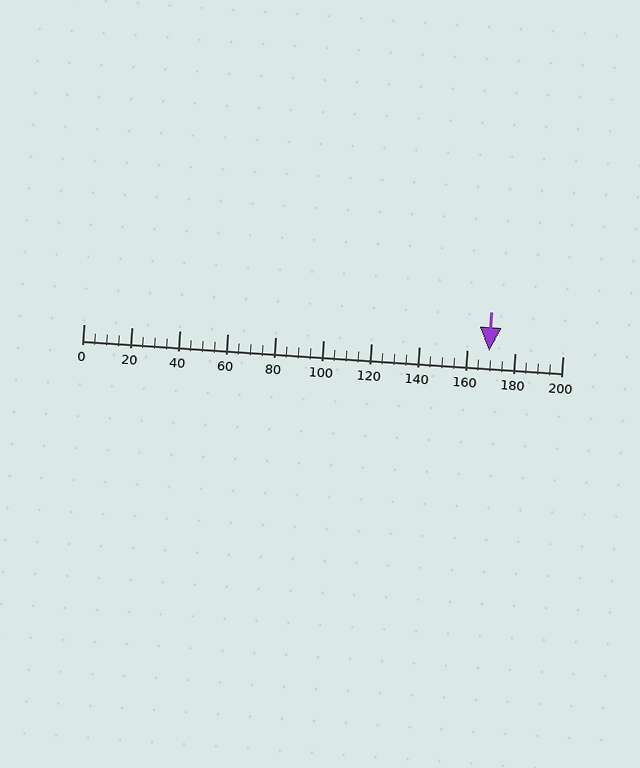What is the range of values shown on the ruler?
The ruler shows values from 0 to 200.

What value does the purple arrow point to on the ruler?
The purple arrow points to approximately 169.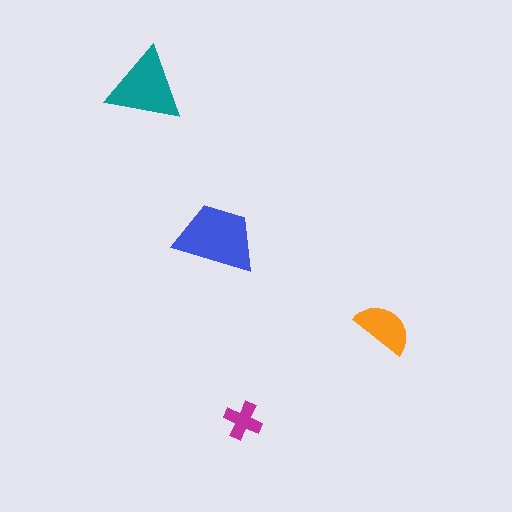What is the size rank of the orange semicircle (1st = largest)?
3rd.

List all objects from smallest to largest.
The magenta cross, the orange semicircle, the teal triangle, the blue trapezoid.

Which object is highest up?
The teal triangle is topmost.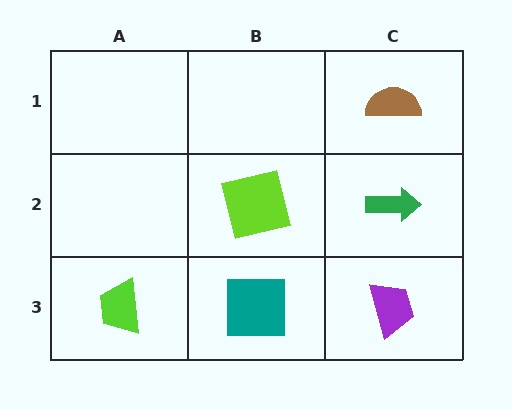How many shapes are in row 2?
2 shapes.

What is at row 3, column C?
A purple trapezoid.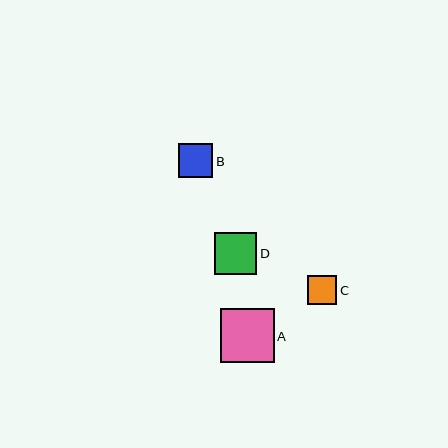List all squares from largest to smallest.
From largest to smallest: A, D, B, C.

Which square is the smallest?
Square C is the smallest with a size of approximately 30 pixels.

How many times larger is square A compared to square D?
Square A is approximately 1.3 times the size of square D.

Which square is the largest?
Square A is the largest with a size of approximately 54 pixels.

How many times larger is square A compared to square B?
Square A is approximately 1.6 times the size of square B.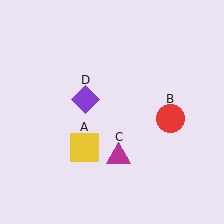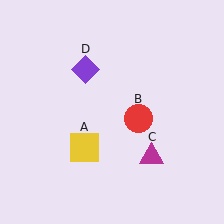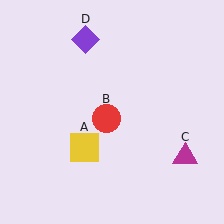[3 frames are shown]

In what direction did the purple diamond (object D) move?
The purple diamond (object D) moved up.